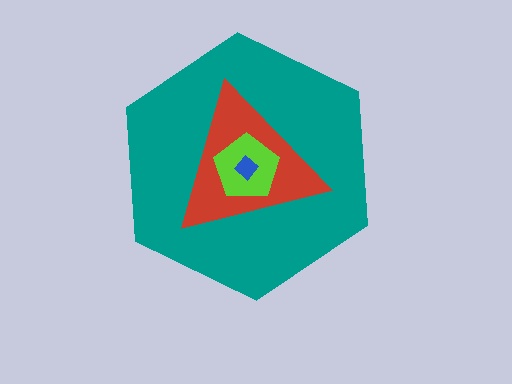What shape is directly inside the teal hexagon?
The red triangle.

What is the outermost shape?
The teal hexagon.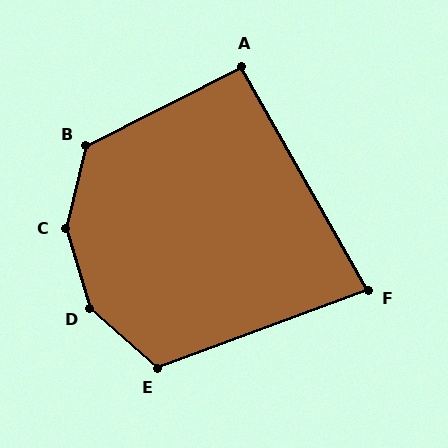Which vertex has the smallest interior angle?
F, at approximately 81 degrees.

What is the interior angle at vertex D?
Approximately 148 degrees (obtuse).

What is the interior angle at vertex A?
Approximately 92 degrees (approximately right).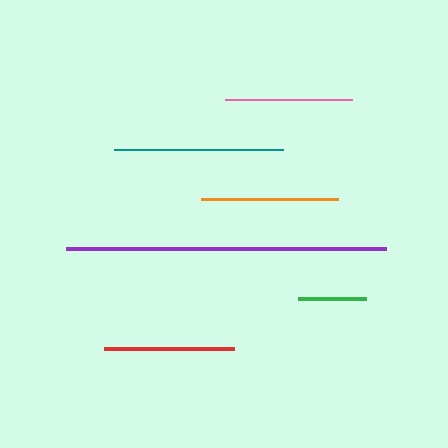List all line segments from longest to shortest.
From longest to shortest: purple, teal, orange, red, pink, green.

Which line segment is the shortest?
The green line is the shortest at approximately 67 pixels.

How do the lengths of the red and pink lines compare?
The red and pink lines are approximately the same length.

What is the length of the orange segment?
The orange segment is approximately 137 pixels long.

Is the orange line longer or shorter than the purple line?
The purple line is longer than the orange line.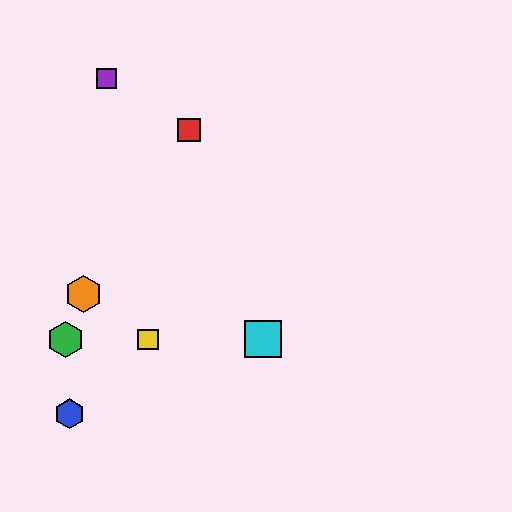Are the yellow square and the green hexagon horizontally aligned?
Yes, both are at y≈339.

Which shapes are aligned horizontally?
The green hexagon, the yellow square, the cyan square are aligned horizontally.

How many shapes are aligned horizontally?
3 shapes (the green hexagon, the yellow square, the cyan square) are aligned horizontally.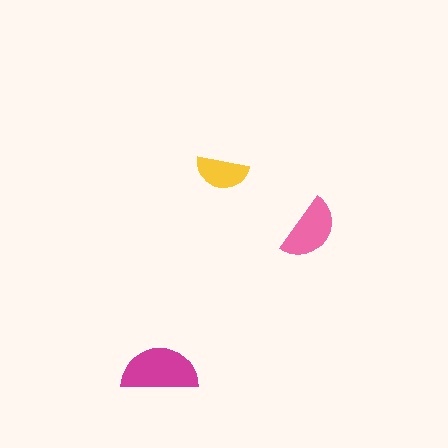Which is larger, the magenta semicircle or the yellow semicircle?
The magenta one.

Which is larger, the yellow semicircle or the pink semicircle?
The pink one.